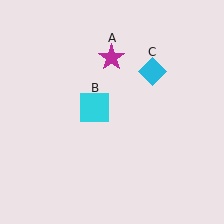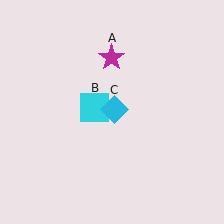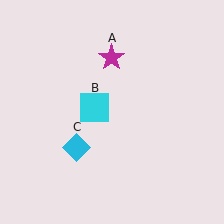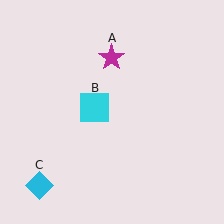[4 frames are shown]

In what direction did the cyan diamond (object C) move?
The cyan diamond (object C) moved down and to the left.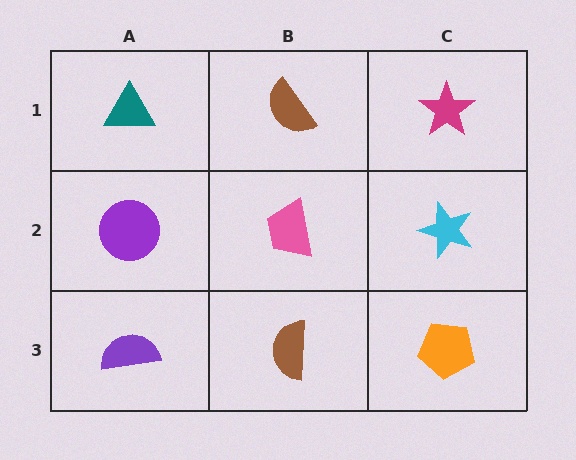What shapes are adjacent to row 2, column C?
A magenta star (row 1, column C), an orange pentagon (row 3, column C), a pink trapezoid (row 2, column B).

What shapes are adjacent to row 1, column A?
A purple circle (row 2, column A), a brown semicircle (row 1, column B).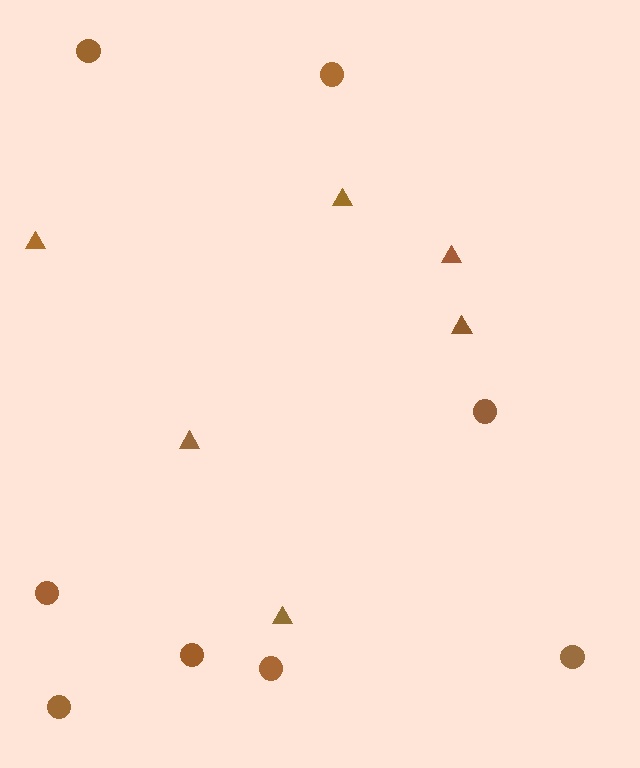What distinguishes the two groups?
There are 2 groups: one group of triangles (6) and one group of circles (8).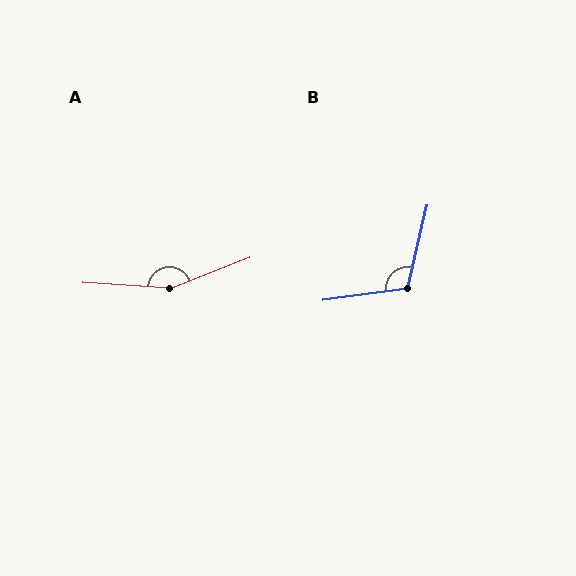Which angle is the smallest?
B, at approximately 111 degrees.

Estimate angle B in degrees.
Approximately 111 degrees.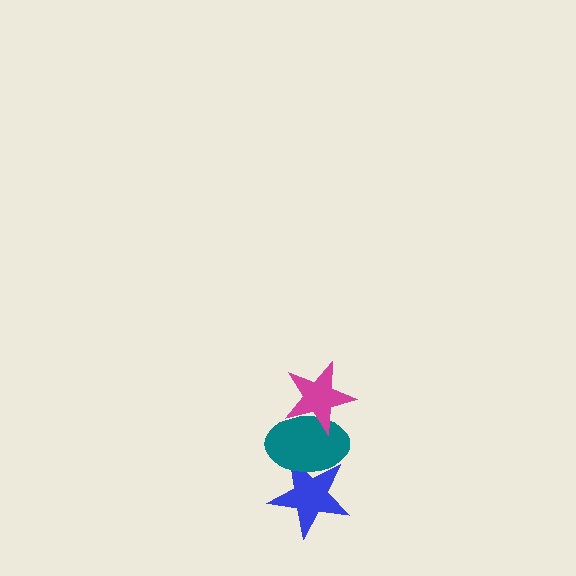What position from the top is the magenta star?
The magenta star is 1st from the top.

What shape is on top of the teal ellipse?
The magenta star is on top of the teal ellipse.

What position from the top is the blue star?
The blue star is 3rd from the top.